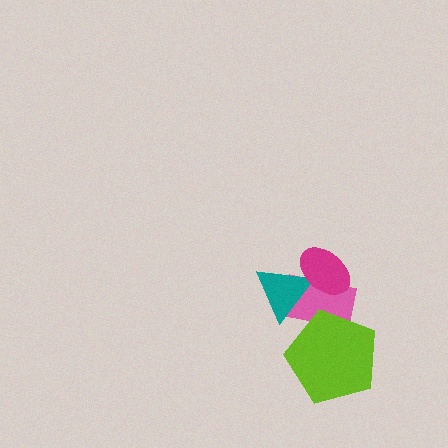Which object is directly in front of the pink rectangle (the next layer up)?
The lime pentagon is directly in front of the pink rectangle.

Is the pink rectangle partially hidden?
Yes, it is partially covered by another shape.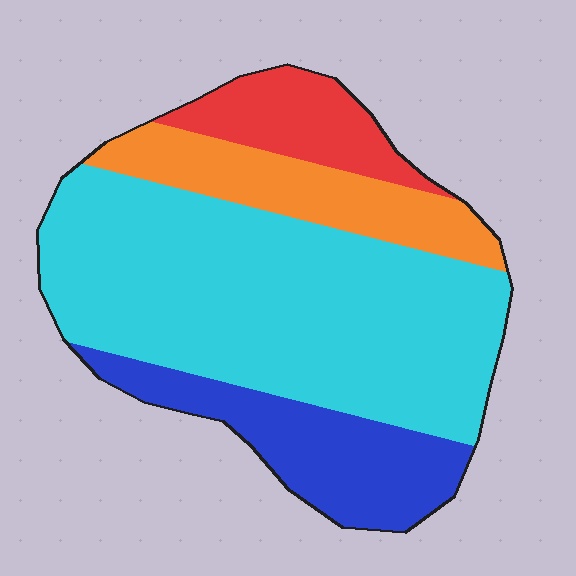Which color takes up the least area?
Red, at roughly 10%.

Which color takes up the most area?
Cyan, at roughly 55%.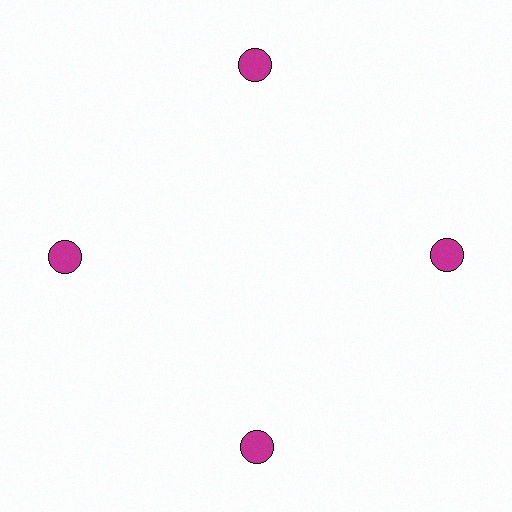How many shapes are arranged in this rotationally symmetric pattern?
There are 4 shapes, arranged in 4 groups of 1.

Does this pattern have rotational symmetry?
Yes, this pattern has 4-fold rotational symmetry. It looks the same after rotating 90 degrees around the center.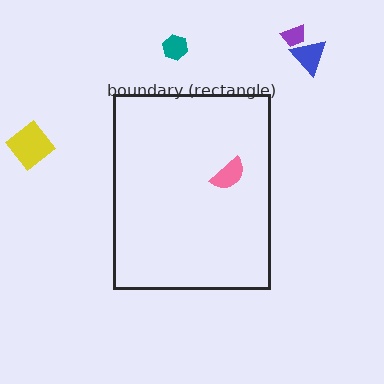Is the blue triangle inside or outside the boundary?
Outside.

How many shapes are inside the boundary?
1 inside, 4 outside.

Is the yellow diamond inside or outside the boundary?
Outside.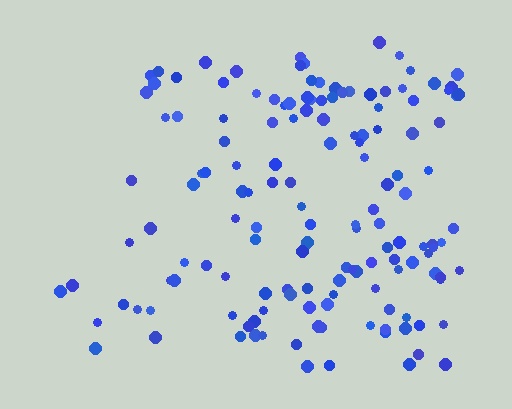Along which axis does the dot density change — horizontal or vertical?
Horizontal.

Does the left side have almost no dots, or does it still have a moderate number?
Still a moderate number, just noticeably fewer than the right.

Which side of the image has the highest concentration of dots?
The right.